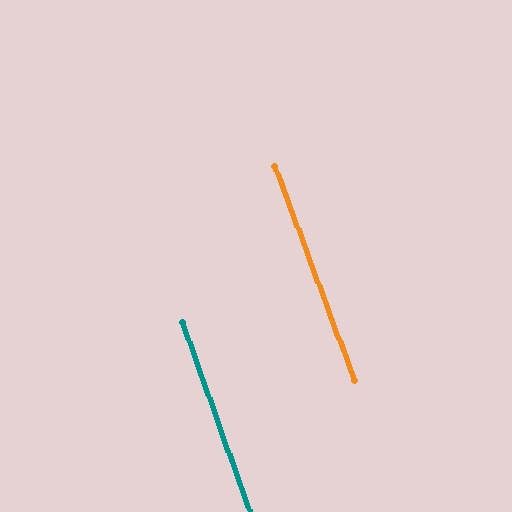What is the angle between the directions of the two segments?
Approximately 1 degree.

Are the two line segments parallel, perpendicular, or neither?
Parallel — their directions differ by only 0.9°.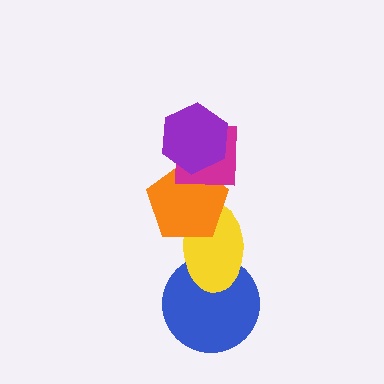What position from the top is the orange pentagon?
The orange pentagon is 3rd from the top.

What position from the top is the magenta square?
The magenta square is 2nd from the top.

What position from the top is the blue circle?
The blue circle is 5th from the top.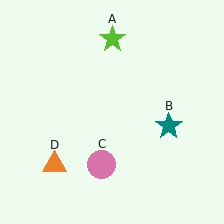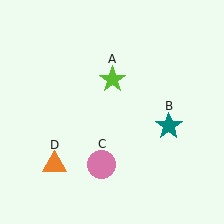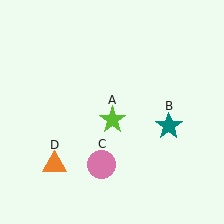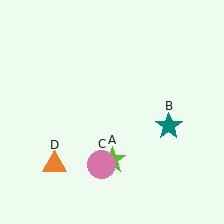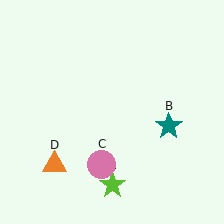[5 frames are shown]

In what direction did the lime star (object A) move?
The lime star (object A) moved down.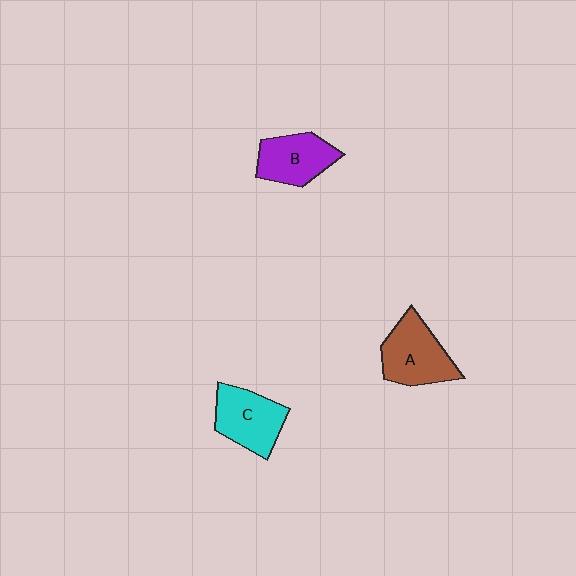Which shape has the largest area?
Shape A (brown).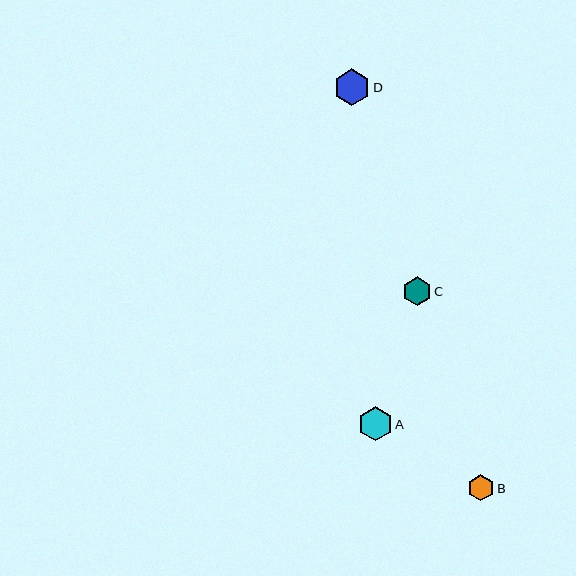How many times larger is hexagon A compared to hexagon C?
Hexagon A is approximately 1.2 times the size of hexagon C.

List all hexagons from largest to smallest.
From largest to smallest: D, A, C, B.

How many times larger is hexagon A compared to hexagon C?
Hexagon A is approximately 1.2 times the size of hexagon C.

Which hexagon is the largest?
Hexagon D is the largest with a size of approximately 36 pixels.